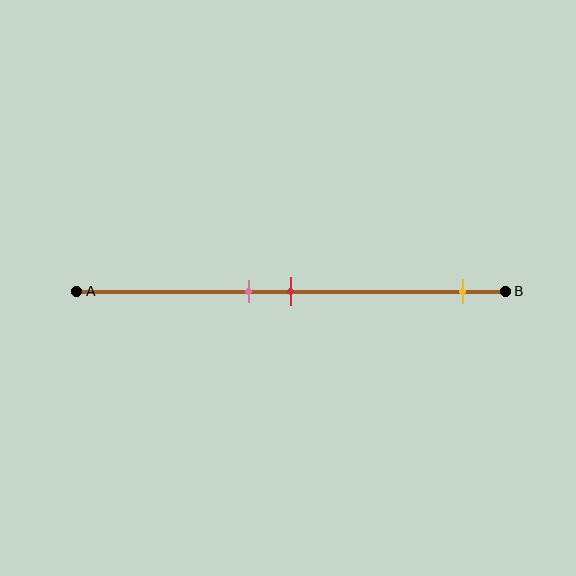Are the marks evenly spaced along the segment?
No, the marks are not evenly spaced.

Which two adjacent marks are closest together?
The pink and red marks are the closest adjacent pair.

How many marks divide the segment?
There are 3 marks dividing the segment.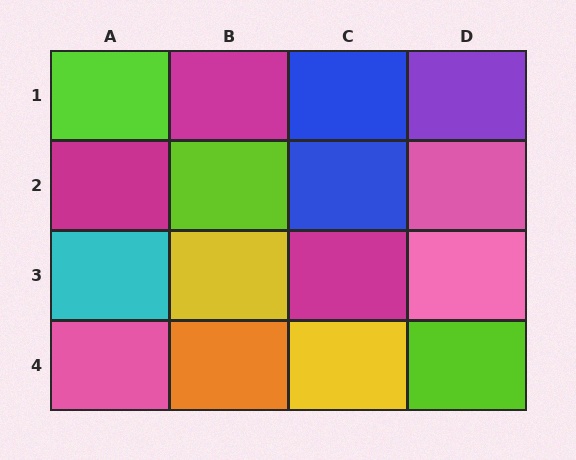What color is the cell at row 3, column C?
Magenta.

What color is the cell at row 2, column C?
Blue.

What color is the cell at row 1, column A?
Lime.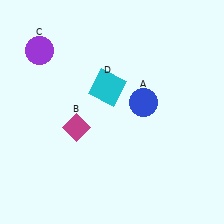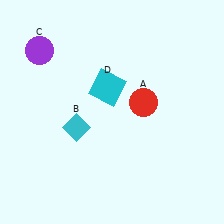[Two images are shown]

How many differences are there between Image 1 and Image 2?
There are 2 differences between the two images.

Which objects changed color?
A changed from blue to red. B changed from magenta to cyan.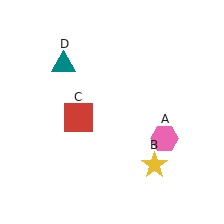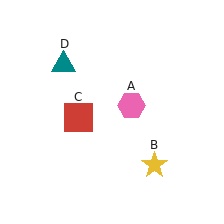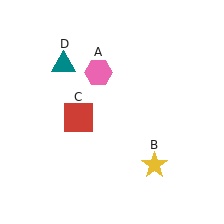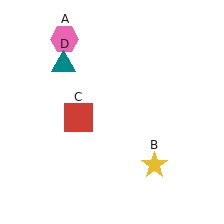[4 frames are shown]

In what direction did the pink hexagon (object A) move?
The pink hexagon (object A) moved up and to the left.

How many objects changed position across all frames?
1 object changed position: pink hexagon (object A).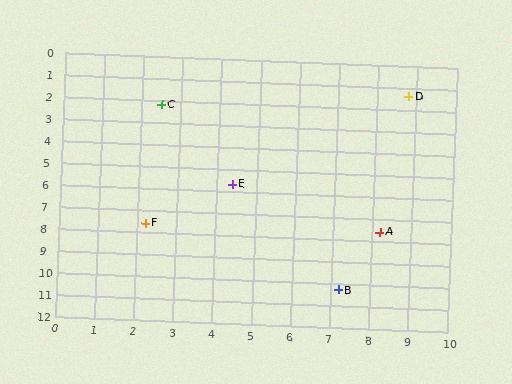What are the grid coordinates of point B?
Point B is at approximately (7.2, 10.3).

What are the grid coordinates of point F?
Point F is at approximately (2.2, 7.6).